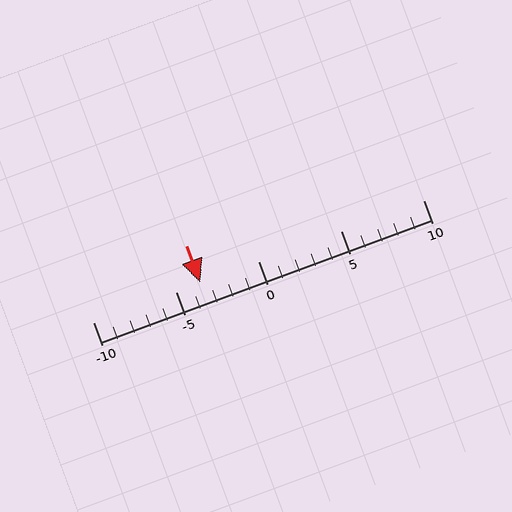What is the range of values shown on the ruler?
The ruler shows values from -10 to 10.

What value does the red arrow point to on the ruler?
The red arrow points to approximately -4.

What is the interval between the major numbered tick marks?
The major tick marks are spaced 5 units apart.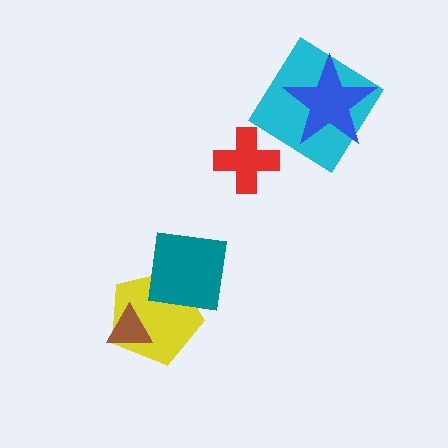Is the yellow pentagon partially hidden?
Yes, it is partially covered by another shape.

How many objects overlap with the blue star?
1 object overlaps with the blue star.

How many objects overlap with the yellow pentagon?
2 objects overlap with the yellow pentagon.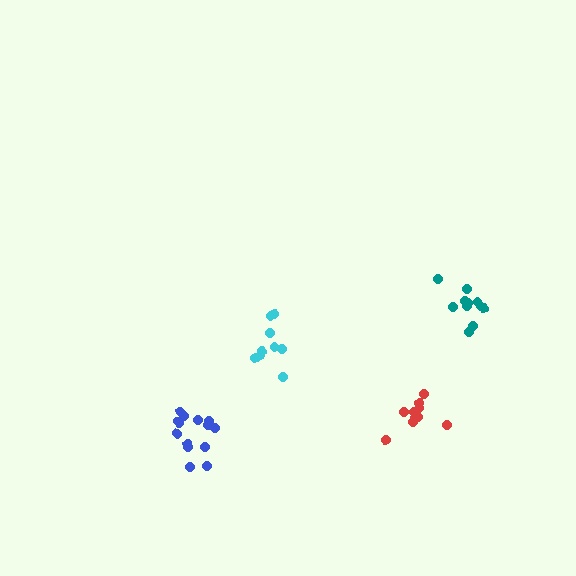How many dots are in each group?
Group 1: 14 dots, Group 2: 11 dots, Group 3: 10 dots, Group 4: 10 dots (45 total).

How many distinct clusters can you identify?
There are 4 distinct clusters.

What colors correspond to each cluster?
The clusters are colored: blue, teal, red, cyan.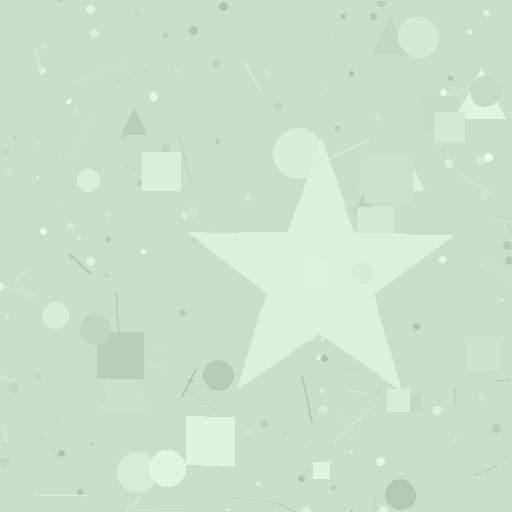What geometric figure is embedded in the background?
A star is embedded in the background.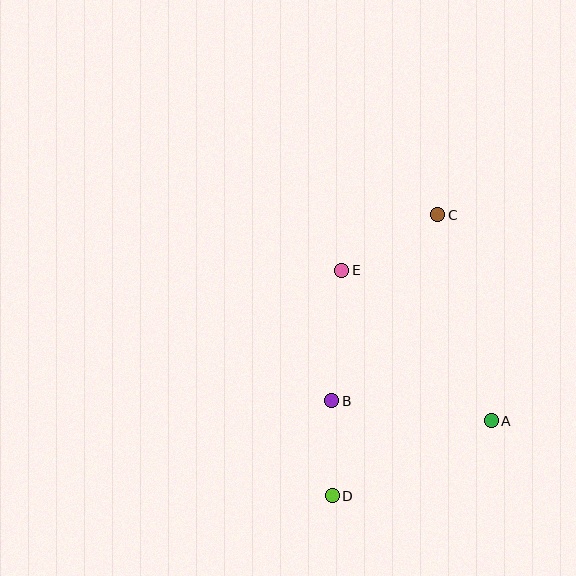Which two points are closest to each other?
Points B and D are closest to each other.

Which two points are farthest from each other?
Points C and D are farthest from each other.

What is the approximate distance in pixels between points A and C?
The distance between A and C is approximately 213 pixels.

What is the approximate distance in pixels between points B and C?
The distance between B and C is approximately 214 pixels.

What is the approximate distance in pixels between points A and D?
The distance between A and D is approximately 176 pixels.